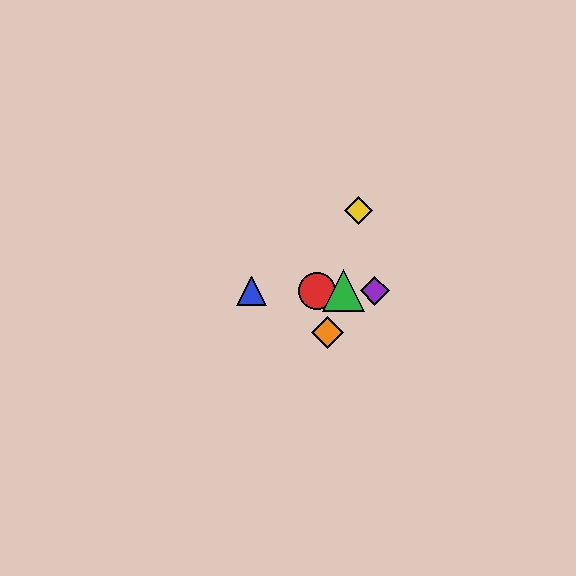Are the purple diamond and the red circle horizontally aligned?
Yes, both are at y≈291.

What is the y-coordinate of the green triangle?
The green triangle is at y≈291.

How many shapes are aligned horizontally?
4 shapes (the red circle, the blue triangle, the green triangle, the purple diamond) are aligned horizontally.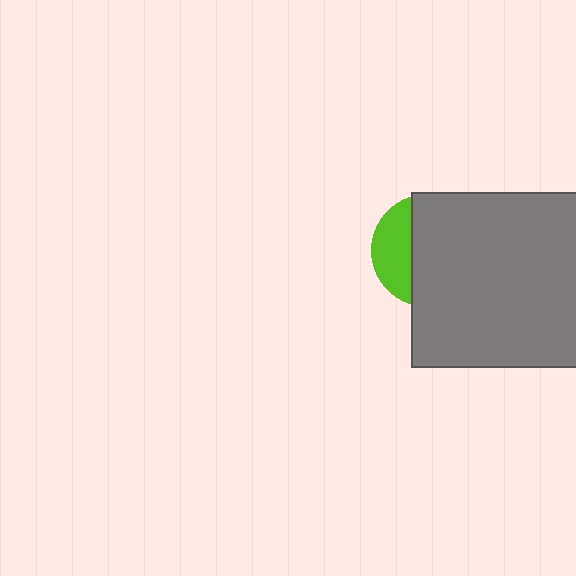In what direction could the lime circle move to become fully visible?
The lime circle could move left. That would shift it out from behind the gray square entirely.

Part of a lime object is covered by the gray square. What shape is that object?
It is a circle.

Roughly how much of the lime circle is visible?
A small part of it is visible (roughly 32%).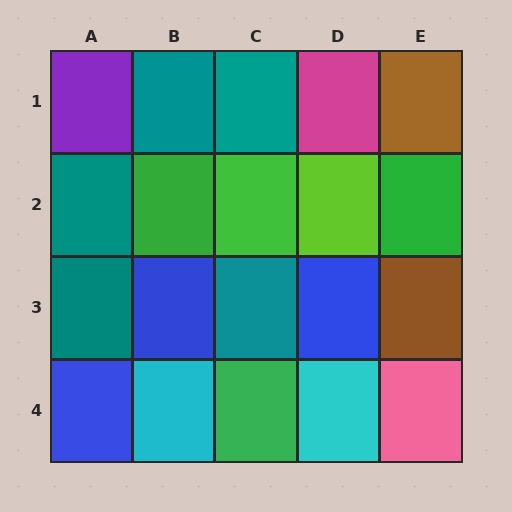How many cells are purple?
1 cell is purple.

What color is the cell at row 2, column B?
Green.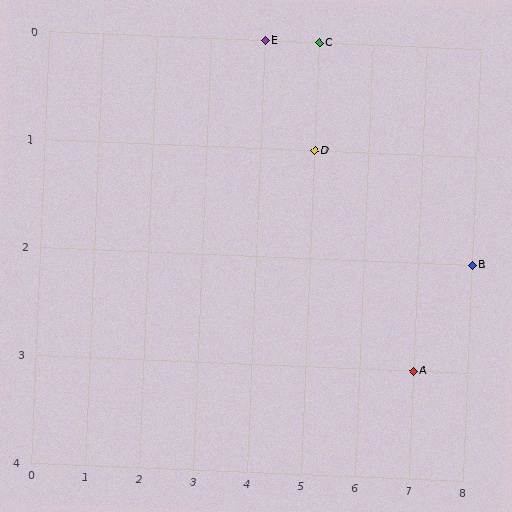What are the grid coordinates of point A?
Point A is at grid coordinates (7, 3).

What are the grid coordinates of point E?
Point E is at grid coordinates (4, 0).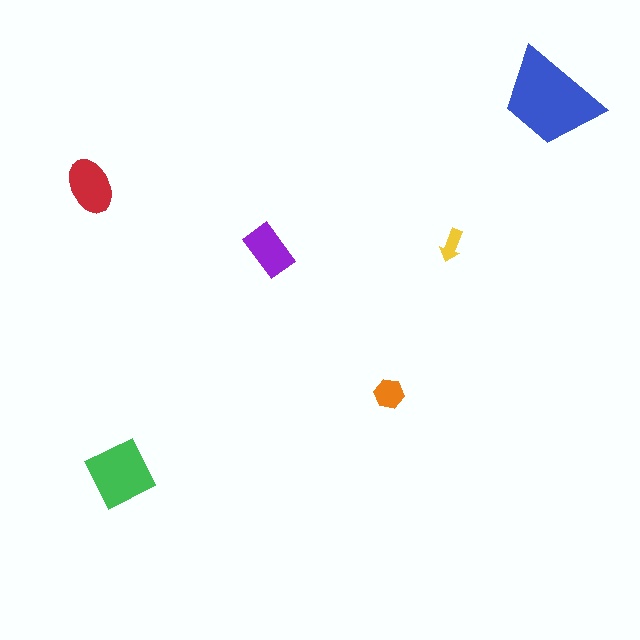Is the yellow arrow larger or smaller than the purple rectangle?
Smaller.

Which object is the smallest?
The yellow arrow.